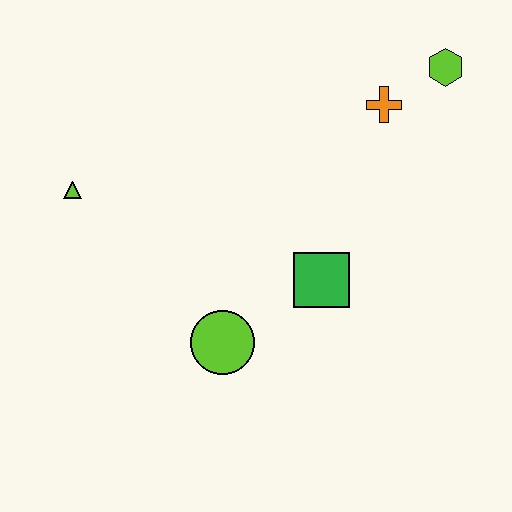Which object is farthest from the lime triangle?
The lime hexagon is farthest from the lime triangle.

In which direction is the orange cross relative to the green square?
The orange cross is above the green square.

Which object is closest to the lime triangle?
The lime circle is closest to the lime triangle.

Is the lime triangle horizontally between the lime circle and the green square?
No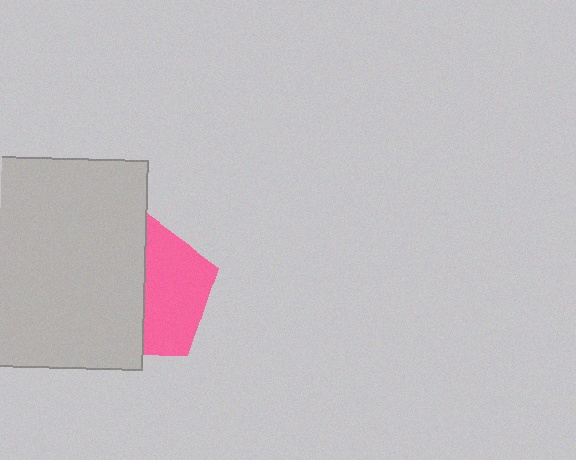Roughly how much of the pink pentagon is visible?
About half of it is visible (roughly 47%).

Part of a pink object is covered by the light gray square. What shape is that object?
It is a pentagon.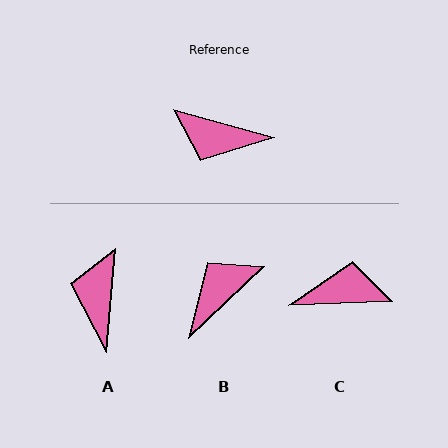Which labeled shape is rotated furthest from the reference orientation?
C, about 162 degrees away.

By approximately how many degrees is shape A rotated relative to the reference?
Approximately 80 degrees clockwise.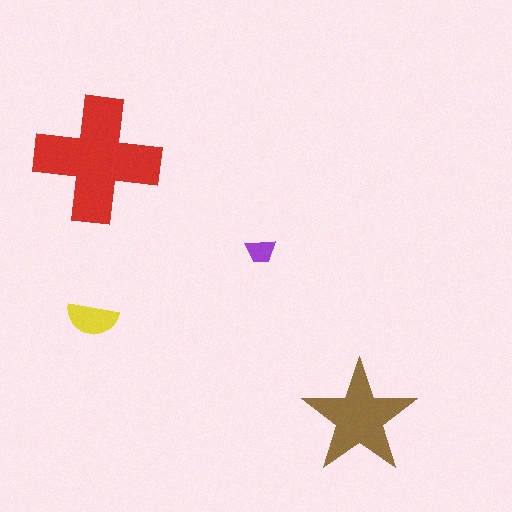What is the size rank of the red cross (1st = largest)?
1st.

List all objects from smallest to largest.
The purple trapezoid, the yellow semicircle, the brown star, the red cross.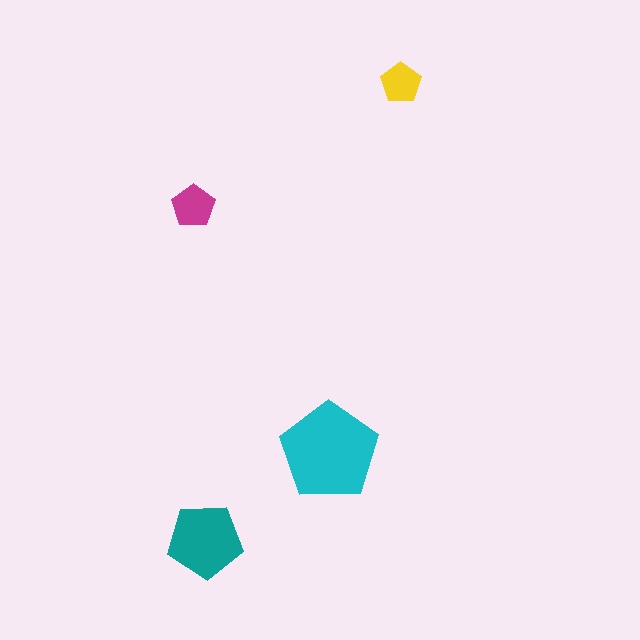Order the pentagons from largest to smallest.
the cyan one, the teal one, the magenta one, the yellow one.